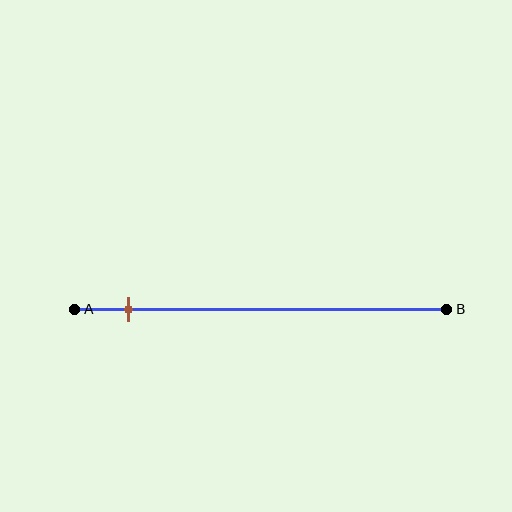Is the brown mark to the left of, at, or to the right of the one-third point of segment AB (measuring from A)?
The brown mark is to the left of the one-third point of segment AB.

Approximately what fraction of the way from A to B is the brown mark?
The brown mark is approximately 15% of the way from A to B.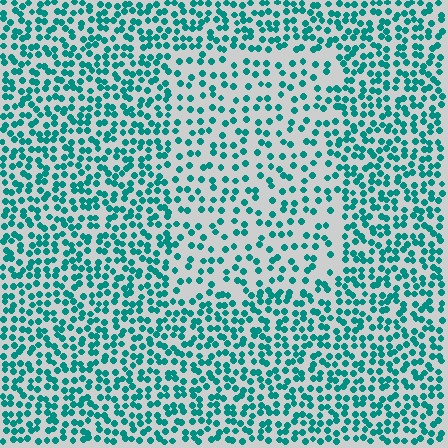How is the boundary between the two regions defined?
The boundary is defined by a change in element density (approximately 1.8x ratio). All elements are the same color, size, and shape.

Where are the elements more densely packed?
The elements are more densely packed outside the rectangle boundary.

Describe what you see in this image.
The image contains small teal elements arranged at two different densities. A rectangle-shaped region is visible where the elements are less densely packed than the surrounding area.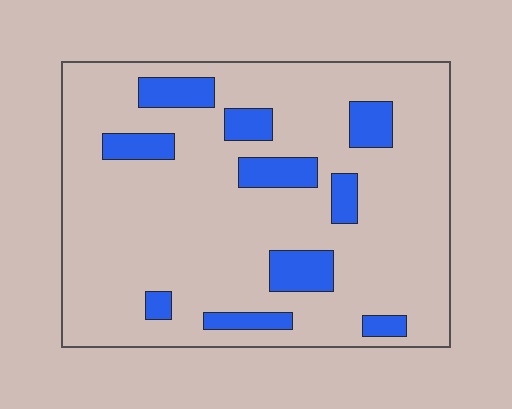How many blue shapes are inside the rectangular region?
10.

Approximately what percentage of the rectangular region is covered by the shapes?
Approximately 15%.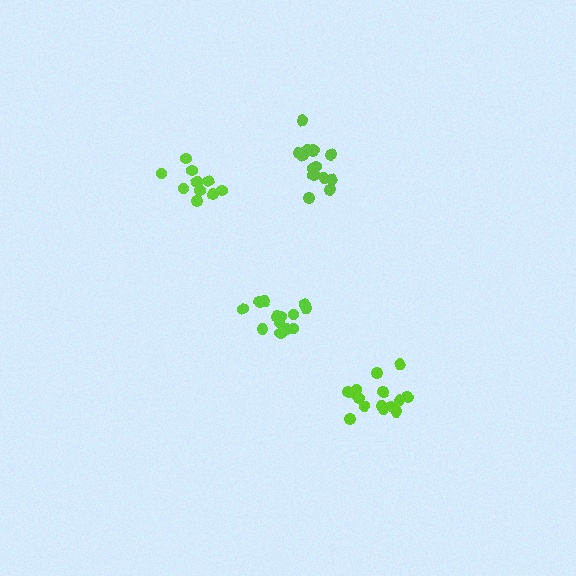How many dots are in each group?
Group 1: 15 dots, Group 2: 13 dots, Group 3: 15 dots, Group 4: 11 dots (54 total).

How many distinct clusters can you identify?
There are 4 distinct clusters.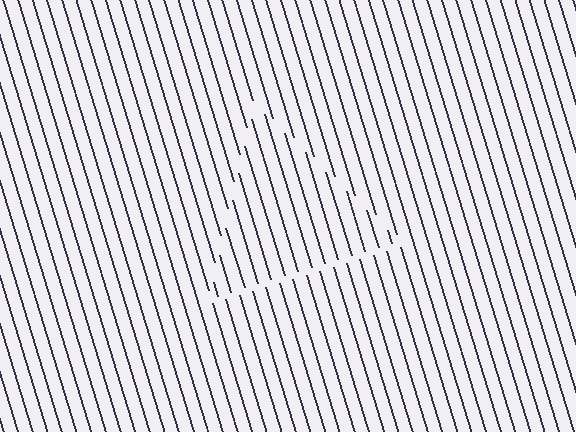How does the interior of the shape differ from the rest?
The interior of the shape contains the same grating, shifted by half a period — the contour is defined by the phase discontinuity where line-ends from the inner and outer gratings abut.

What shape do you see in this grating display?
An illusory triangle. The interior of the shape contains the same grating, shifted by half a period — the contour is defined by the phase discontinuity where line-ends from the inner and outer gratings abut.